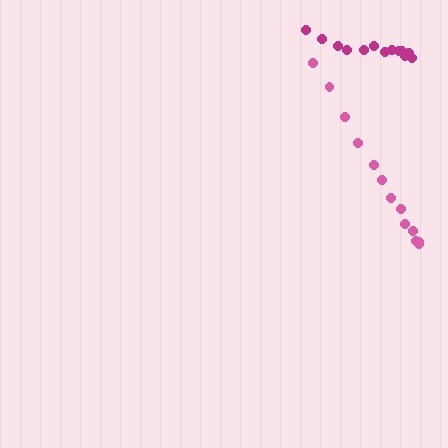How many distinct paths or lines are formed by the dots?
There are 2 distinct paths.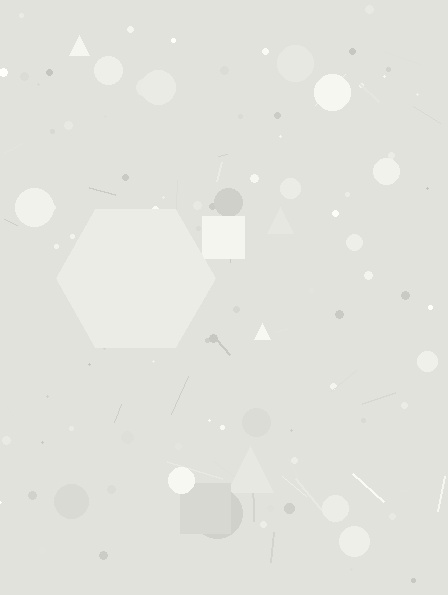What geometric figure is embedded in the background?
A hexagon is embedded in the background.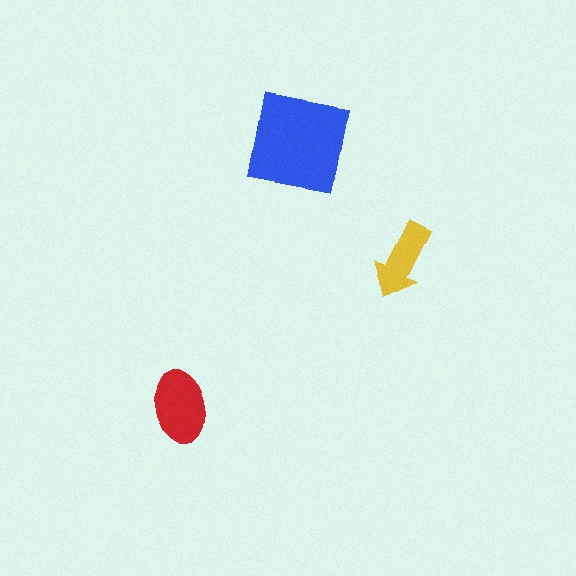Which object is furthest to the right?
The yellow arrow is rightmost.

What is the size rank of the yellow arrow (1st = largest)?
3rd.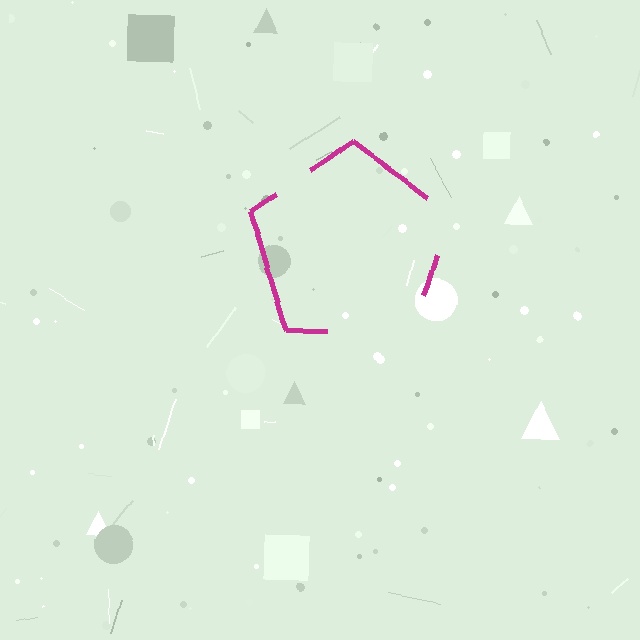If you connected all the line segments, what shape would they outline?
They would outline a pentagon.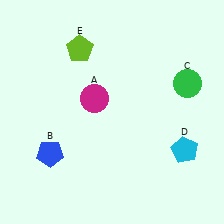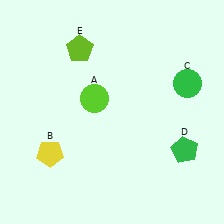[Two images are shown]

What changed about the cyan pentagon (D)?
In Image 1, D is cyan. In Image 2, it changed to green.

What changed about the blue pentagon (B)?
In Image 1, B is blue. In Image 2, it changed to yellow.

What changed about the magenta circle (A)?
In Image 1, A is magenta. In Image 2, it changed to lime.